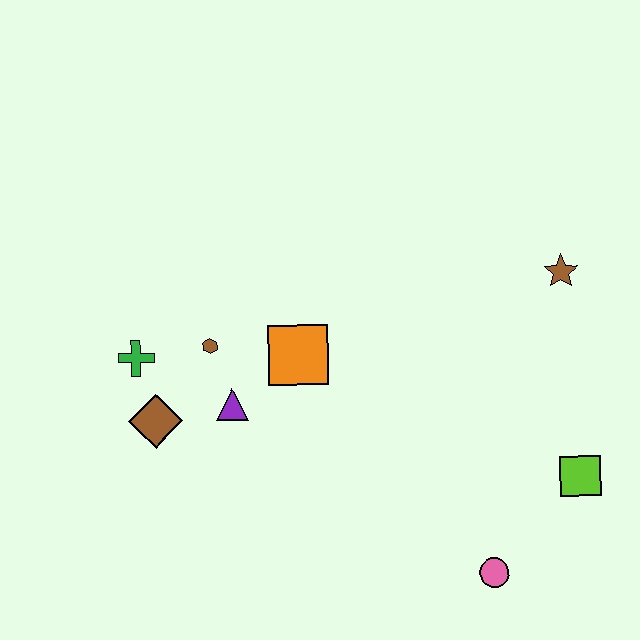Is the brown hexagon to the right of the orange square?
No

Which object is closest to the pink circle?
The lime square is closest to the pink circle.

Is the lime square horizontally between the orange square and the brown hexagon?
No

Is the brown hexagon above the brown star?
No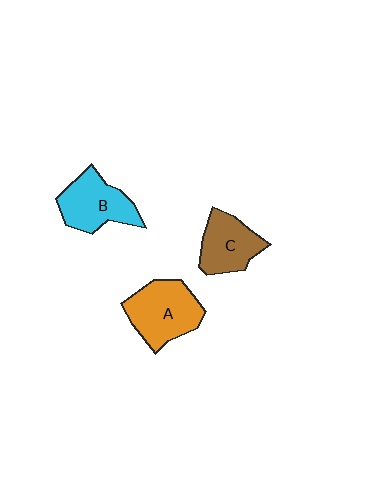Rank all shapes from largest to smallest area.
From largest to smallest: A (orange), B (cyan), C (brown).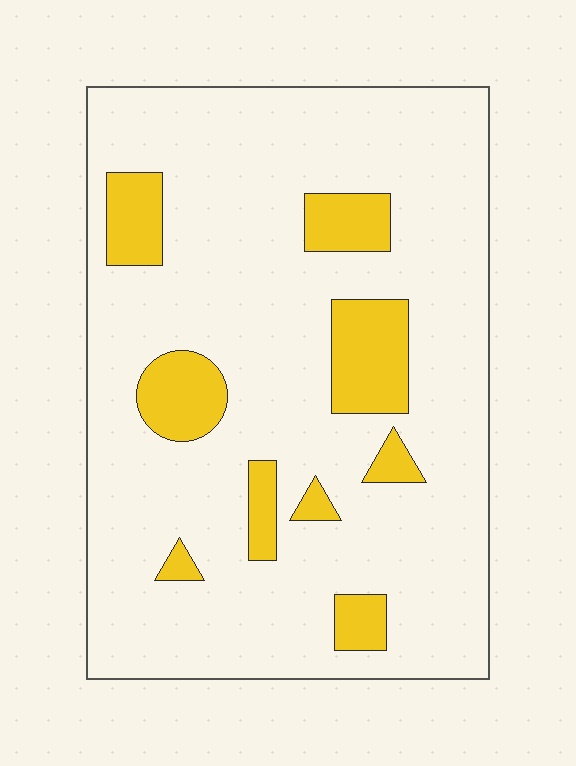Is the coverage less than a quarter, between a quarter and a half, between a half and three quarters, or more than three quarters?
Less than a quarter.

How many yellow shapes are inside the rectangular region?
9.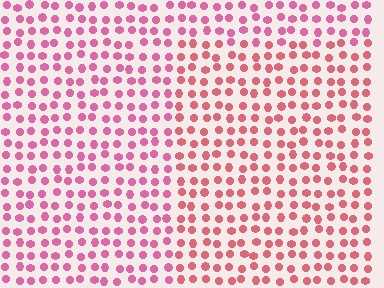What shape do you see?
I see a rectangle.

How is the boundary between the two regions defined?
The boundary is defined purely by a slight shift in hue (about 25 degrees). Spacing, size, and orientation are identical on both sides.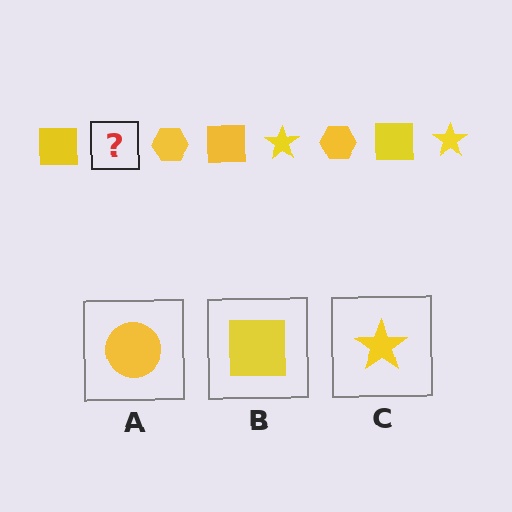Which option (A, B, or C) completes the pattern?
C.